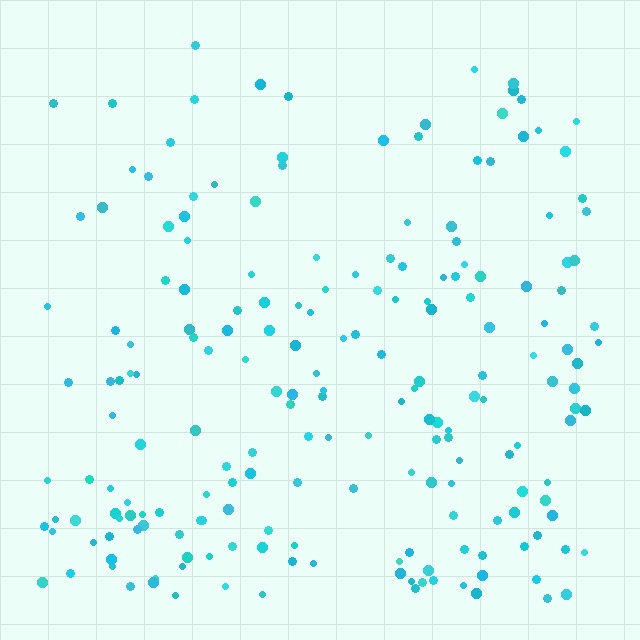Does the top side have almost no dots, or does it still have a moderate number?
Still a moderate number, just noticeably fewer than the bottom.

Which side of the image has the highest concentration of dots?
The bottom.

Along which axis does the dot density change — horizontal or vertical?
Vertical.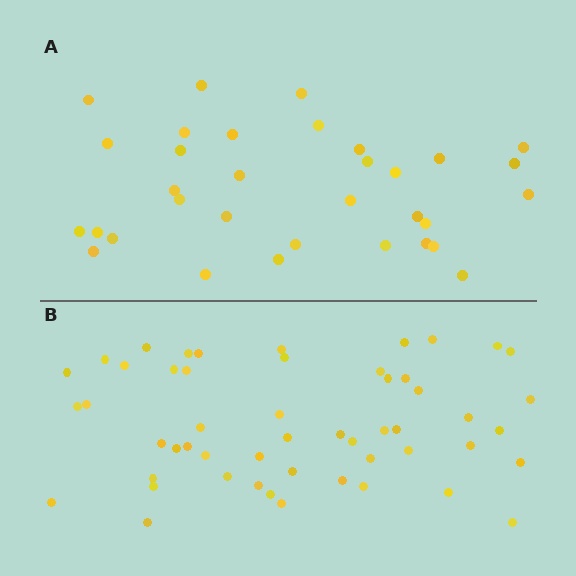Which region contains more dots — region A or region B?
Region B (the bottom region) has more dots.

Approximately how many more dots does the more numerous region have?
Region B has approximately 20 more dots than region A.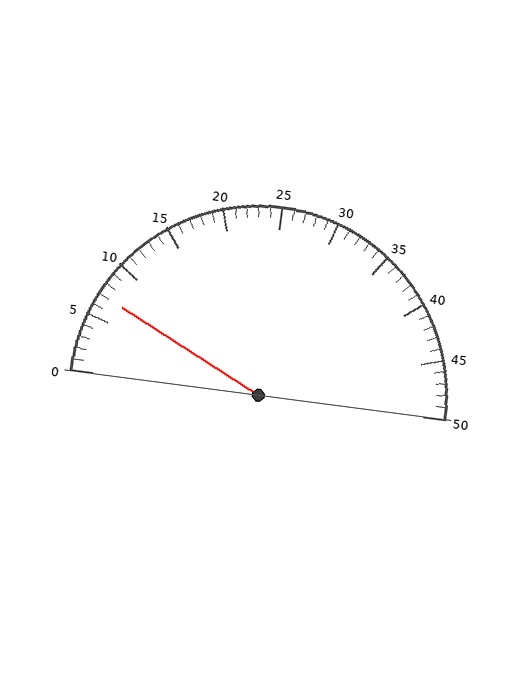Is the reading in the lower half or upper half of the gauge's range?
The reading is in the lower half of the range (0 to 50).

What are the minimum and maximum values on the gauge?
The gauge ranges from 0 to 50.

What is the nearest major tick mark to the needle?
The nearest major tick mark is 5.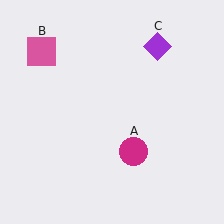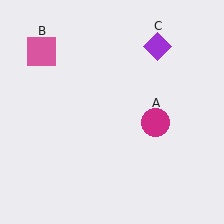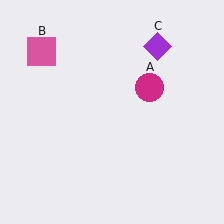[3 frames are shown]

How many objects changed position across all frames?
1 object changed position: magenta circle (object A).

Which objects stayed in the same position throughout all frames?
Pink square (object B) and purple diamond (object C) remained stationary.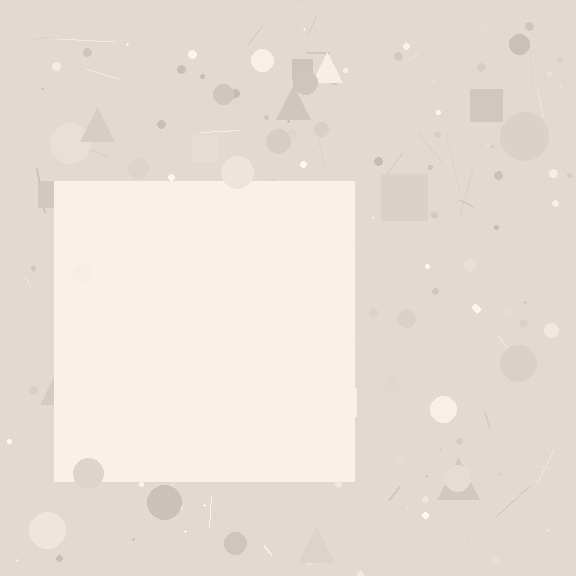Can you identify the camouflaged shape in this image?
The camouflaged shape is a square.